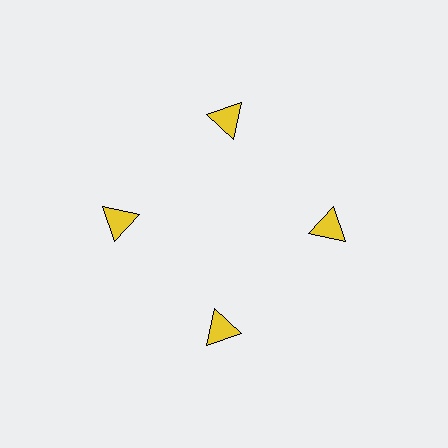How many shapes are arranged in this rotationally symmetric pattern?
There are 4 shapes, arranged in 4 groups of 1.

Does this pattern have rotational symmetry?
Yes, this pattern has 4-fold rotational symmetry. It looks the same after rotating 90 degrees around the center.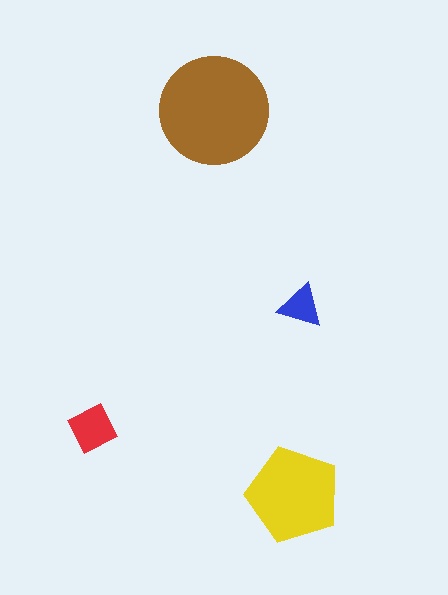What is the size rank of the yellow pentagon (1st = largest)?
2nd.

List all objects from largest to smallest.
The brown circle, the yellow pentagon, the red diamond, the blue triangle.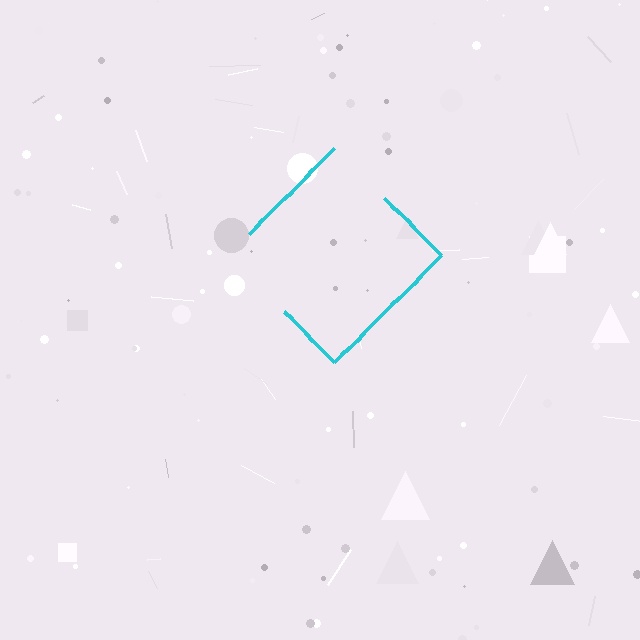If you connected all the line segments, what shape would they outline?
They would outline a diamond.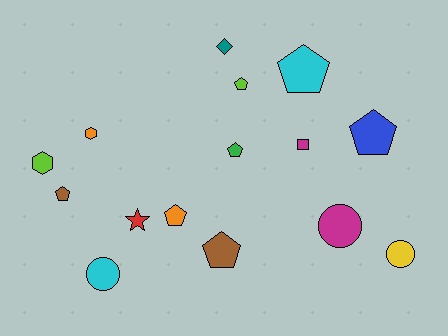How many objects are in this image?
There are 15 objects.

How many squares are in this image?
There is 1 square.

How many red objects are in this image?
There is 1 red object.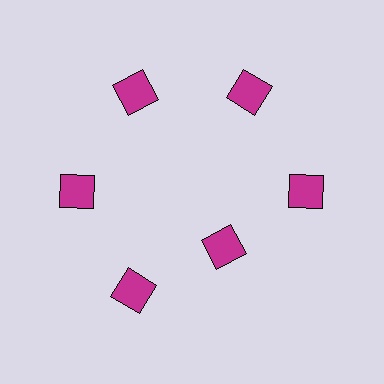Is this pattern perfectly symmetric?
No. The 6 magenta diamonds are arranged in a ring, but one element near the 5 o'clock position is pulled inward toward the center, breaking the 6-fold rotational symmetry.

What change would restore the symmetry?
The symmetry would be restored by moving it outward, back onto the ring so that all 6 diamonds sit at equal angles and equal distance from the center.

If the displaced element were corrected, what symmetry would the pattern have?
It would have 6-fold rotational symmetry — the pattern would map onto itself every 60 degrees.